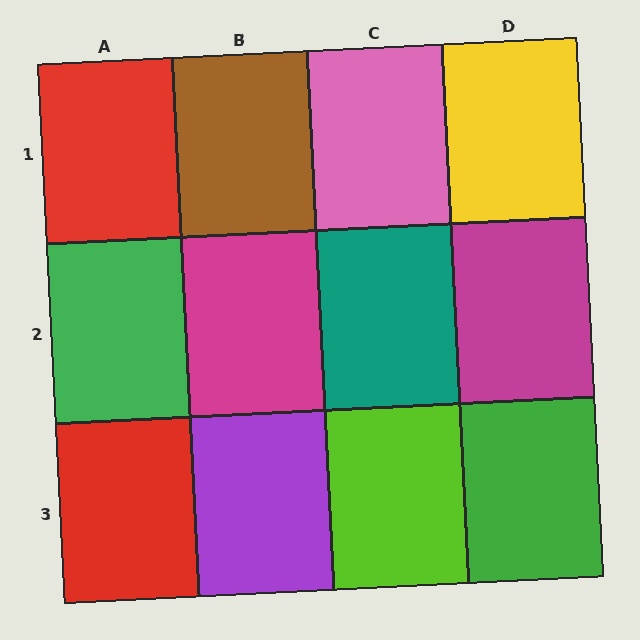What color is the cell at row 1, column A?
Red.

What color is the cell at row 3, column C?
Lime.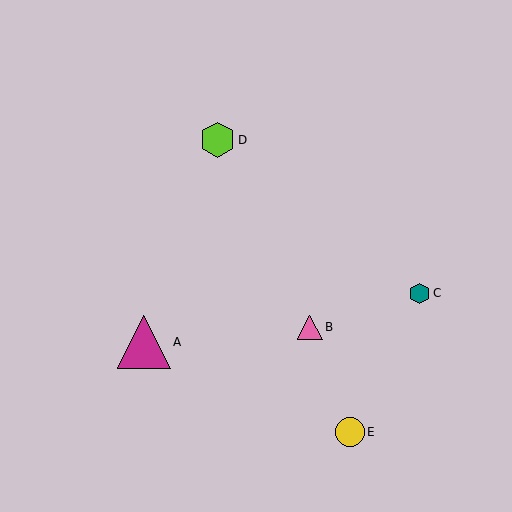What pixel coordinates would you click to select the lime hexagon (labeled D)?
Click at (218, 140) to select the lime hexagon D.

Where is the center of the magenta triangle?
The center of the magenta triangle is at (144, 342).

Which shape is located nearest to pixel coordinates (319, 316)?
The pink triangle (labeled B) at (310, 327) is nearest to that location.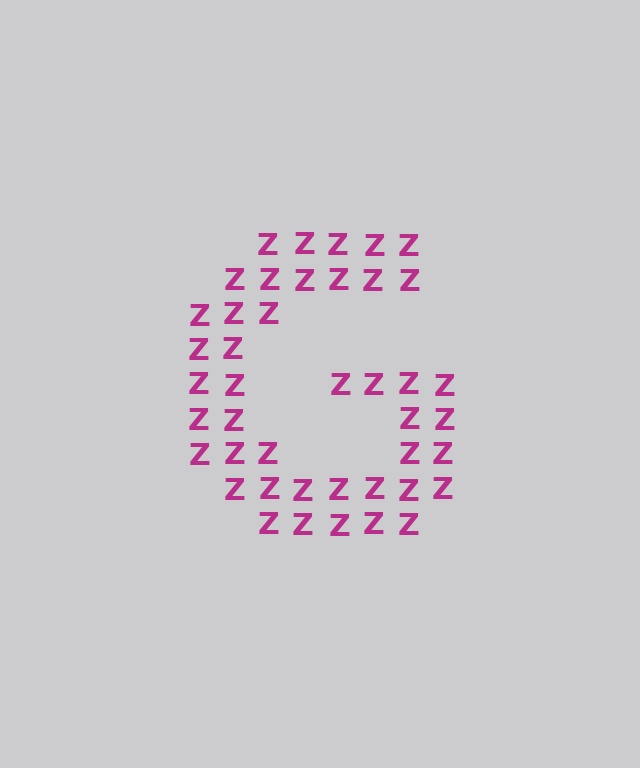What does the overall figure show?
The overall figure shows the letter G.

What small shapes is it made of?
It is made of small letter Z's.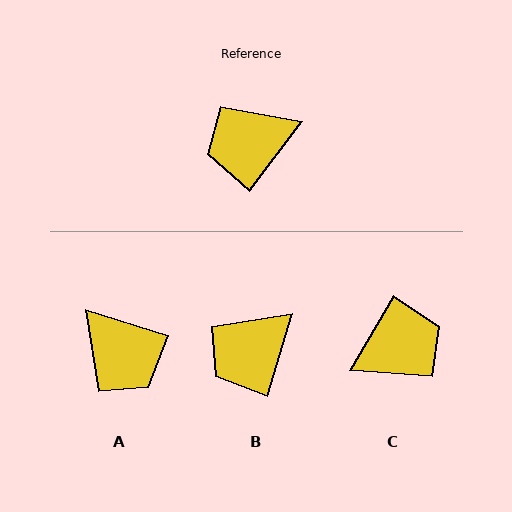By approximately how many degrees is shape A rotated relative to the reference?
Approximately 110 degrees counter-clockwise.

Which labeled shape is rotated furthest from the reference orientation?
C, about 173 degrees away.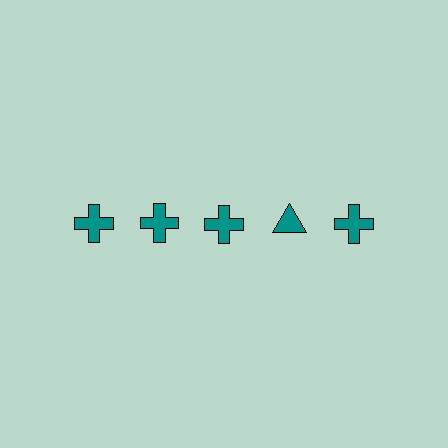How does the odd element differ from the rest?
It has a different shape: triangle instead of cross.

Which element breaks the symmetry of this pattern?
The teal triangle in the top row, second from right column breaks the symmetry. All other shapes are teal crosses.